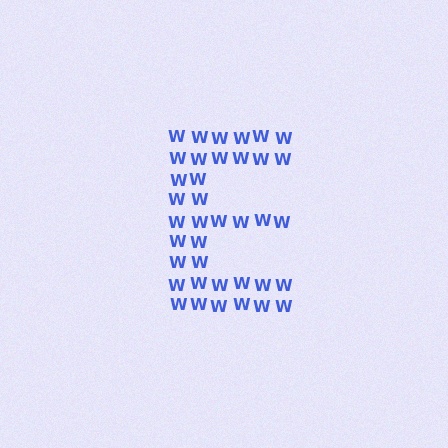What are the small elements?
The small elements are letter W's.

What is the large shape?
The large shape is the letter E.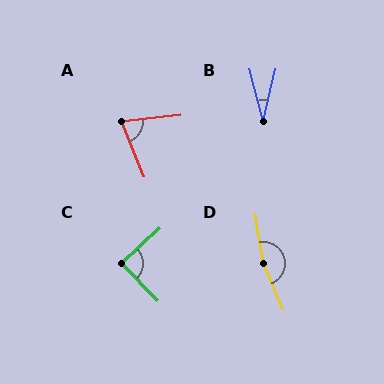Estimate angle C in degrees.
Approximately 89 degrees.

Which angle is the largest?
D, at approximately 167 degrees.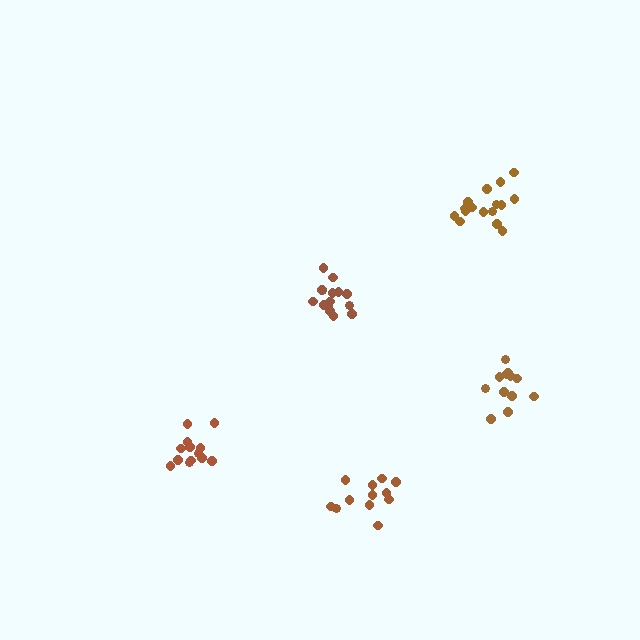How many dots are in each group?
Group 1: 12 dots, Group 2: 12 dots, Group 3: 13 dots, Group 4: 16 dots, Group 5: 15 dots (68 total).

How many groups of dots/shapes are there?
There are 5 groups.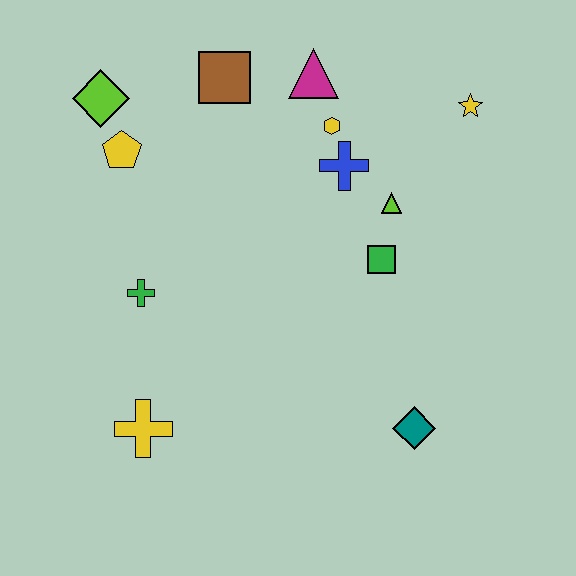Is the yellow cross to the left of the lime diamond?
No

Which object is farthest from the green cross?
The yellow star is farthest from the green cross.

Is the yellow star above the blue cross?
Yes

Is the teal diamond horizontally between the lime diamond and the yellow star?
Yes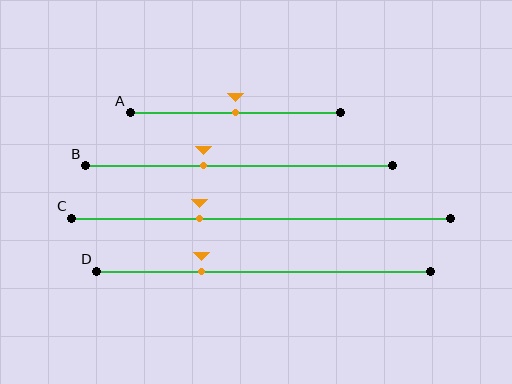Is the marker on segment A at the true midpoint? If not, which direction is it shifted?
Yes, the marker on segment A is at the true midpoint.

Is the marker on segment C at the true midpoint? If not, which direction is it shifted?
No, the marker on segment C is shifted to the left by about 16% of the segment length.